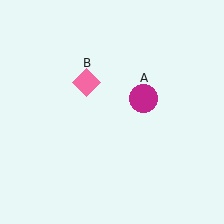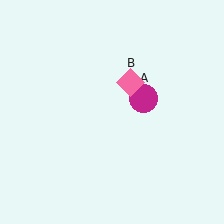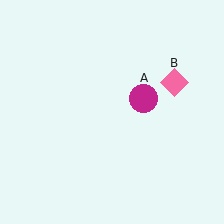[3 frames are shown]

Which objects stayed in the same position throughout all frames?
Magenta circle (object A) remained stationary.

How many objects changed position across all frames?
1 object changed position: pink diamond (object B).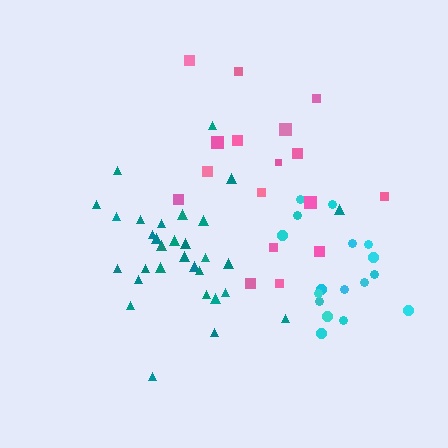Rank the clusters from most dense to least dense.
cyan, teal, pink.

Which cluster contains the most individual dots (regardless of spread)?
Teal (31).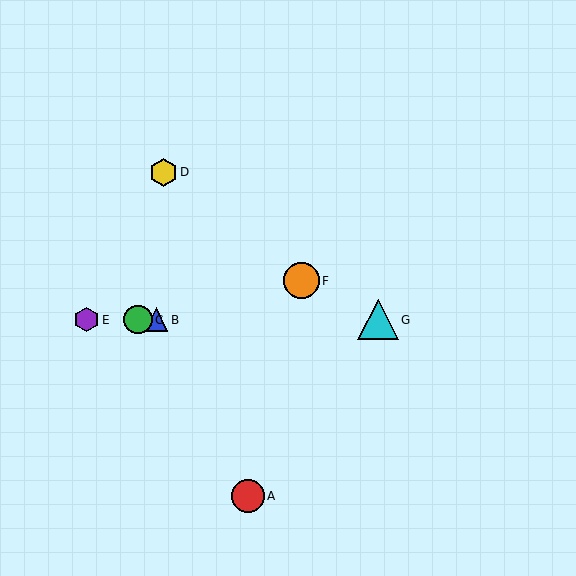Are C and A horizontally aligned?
No, C is at y≈320 and A is at y≈496.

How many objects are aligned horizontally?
4 objects (B, C, E, G) are aligned horizontally.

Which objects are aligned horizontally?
Objects B, C, E, G are aligned horizontally.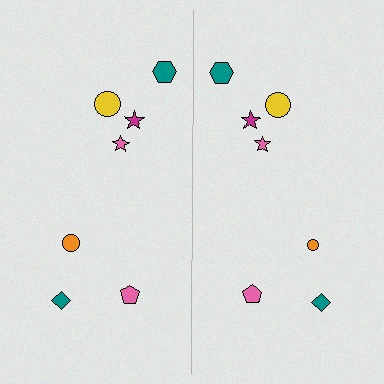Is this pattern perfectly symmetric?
No, the pattern is not perfectly symmetric. The orange circle on the right side has a different size than its mirror counterpart.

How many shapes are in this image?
There are 14 shapes in this image.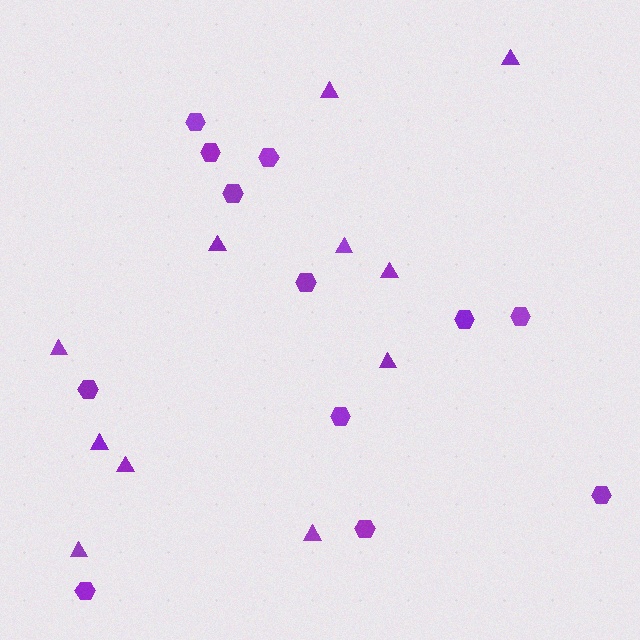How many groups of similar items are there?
There are 2 groups: one group of hexagons (12) and one group of triangles (11).